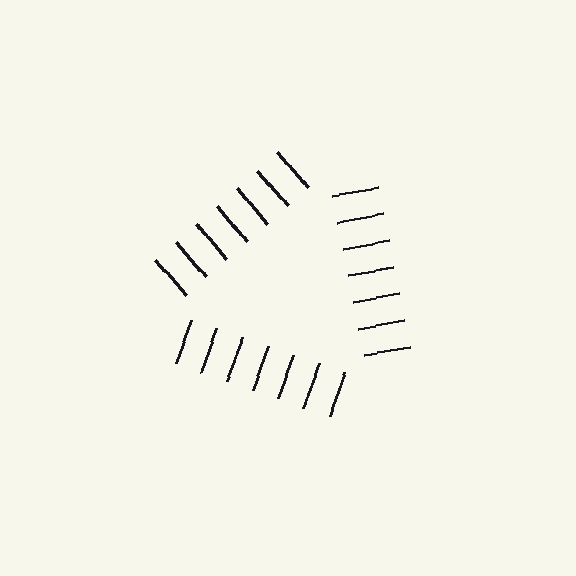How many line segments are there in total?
21 — 7 along each of the 3 edges.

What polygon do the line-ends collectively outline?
An illusory triangle — the line segments terminate on its edges but no continuous stroke is drawn.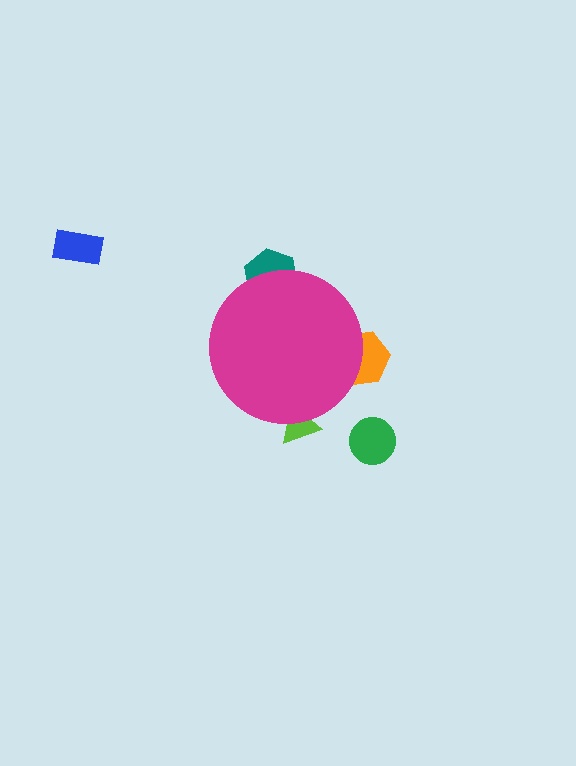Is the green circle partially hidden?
No, the green circle is fully visible.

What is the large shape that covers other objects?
A magenta circle.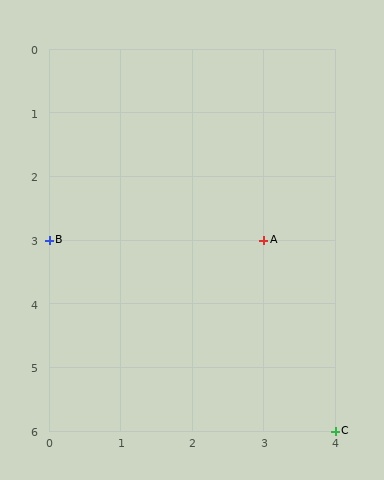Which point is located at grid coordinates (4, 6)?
Point C is at (4, 6).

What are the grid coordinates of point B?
Point B is at grid coordinates (0, 3).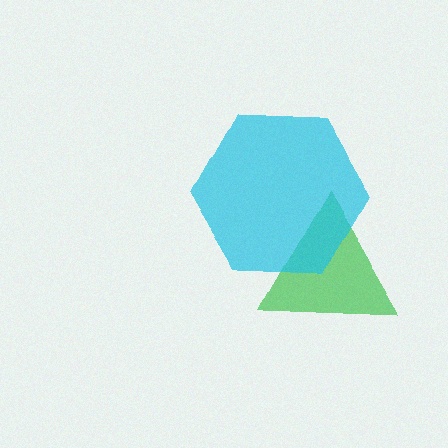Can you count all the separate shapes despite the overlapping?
Yes, there are 2 separate shapes.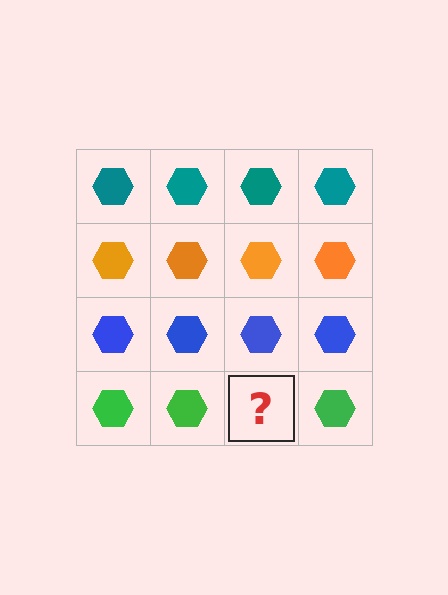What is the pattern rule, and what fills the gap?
The rule is that each row has a consistent color. The gap should be filled with a green hexagon.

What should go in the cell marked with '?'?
The missing cell should contain a green hexagon.